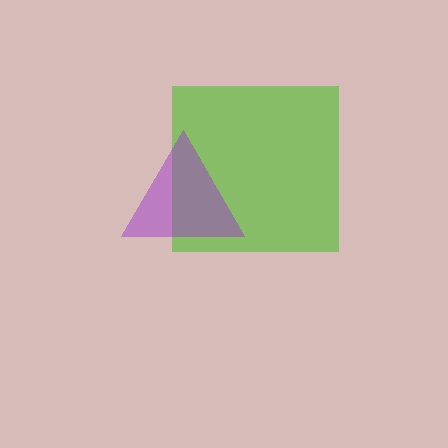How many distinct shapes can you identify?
There are 2 distinct shapes: a lime square, a purple triangle.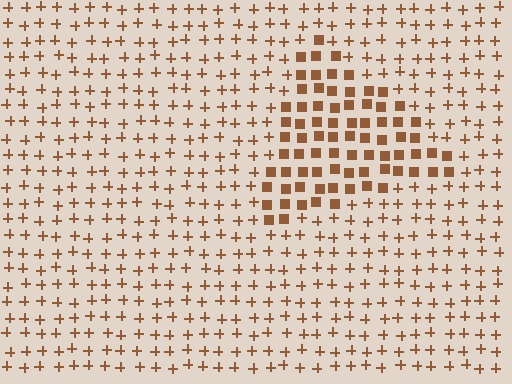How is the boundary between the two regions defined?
The boundary is defined by a change in element shape: squares inside vs. plus signs outside. All elements share the same color and spacing.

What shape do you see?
I see a triangle.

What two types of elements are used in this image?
The image uses squares inside the triangle region and plus signs outside it.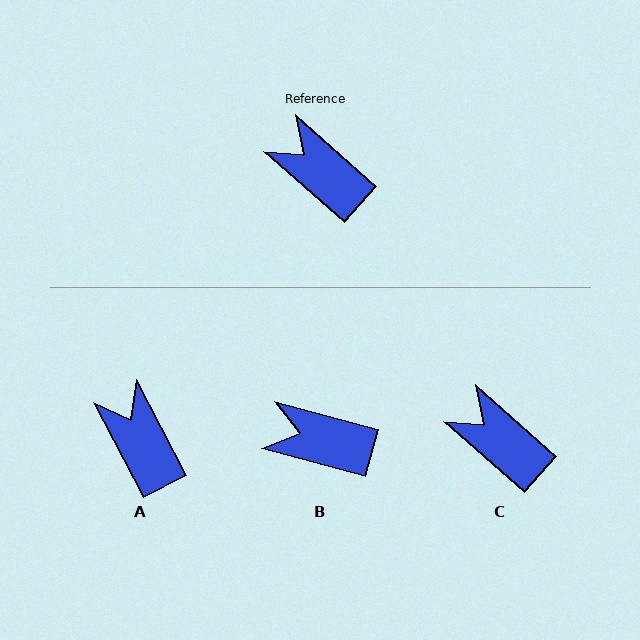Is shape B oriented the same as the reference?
No, it is off by about 27 degrees.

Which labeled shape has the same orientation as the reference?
C.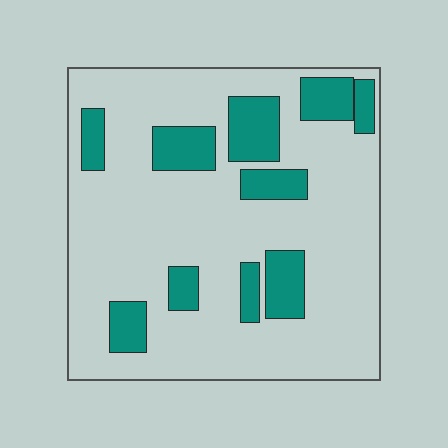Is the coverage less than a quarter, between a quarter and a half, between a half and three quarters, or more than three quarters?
Less than a quarter.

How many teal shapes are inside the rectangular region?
10.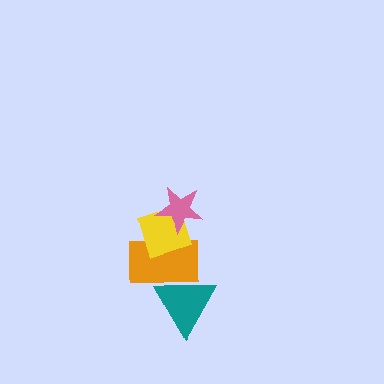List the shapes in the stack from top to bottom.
From top to bottom: the pink star, the yellow diamond, the orange rectangle, the teal triangle.